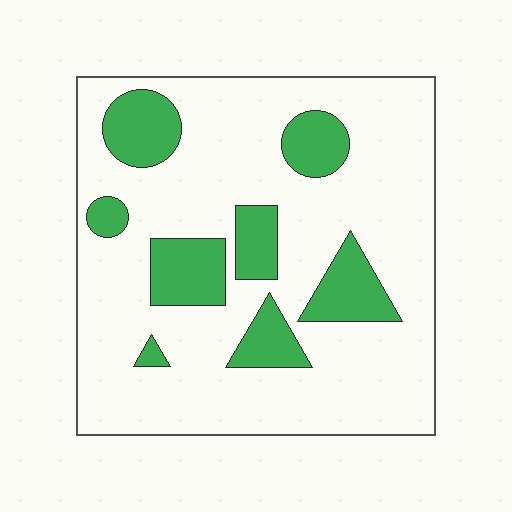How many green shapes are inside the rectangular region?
8.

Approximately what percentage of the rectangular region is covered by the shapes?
Approximately 20%.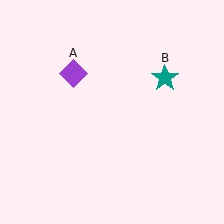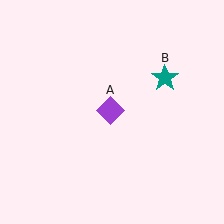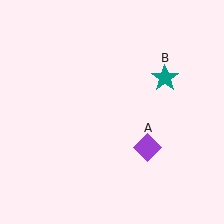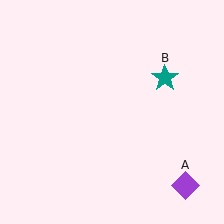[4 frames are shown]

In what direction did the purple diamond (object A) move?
The purple diamond (object A) moved down and to the right.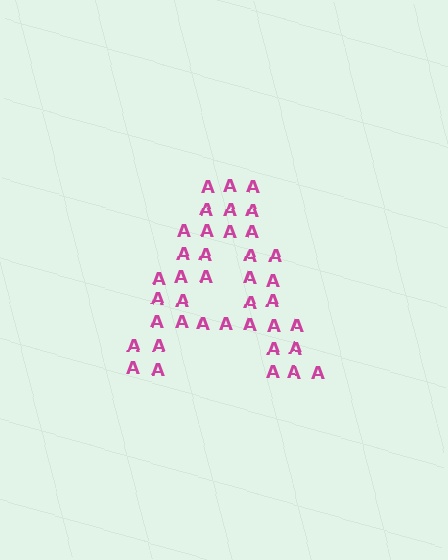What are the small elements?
The small elements are letter A's.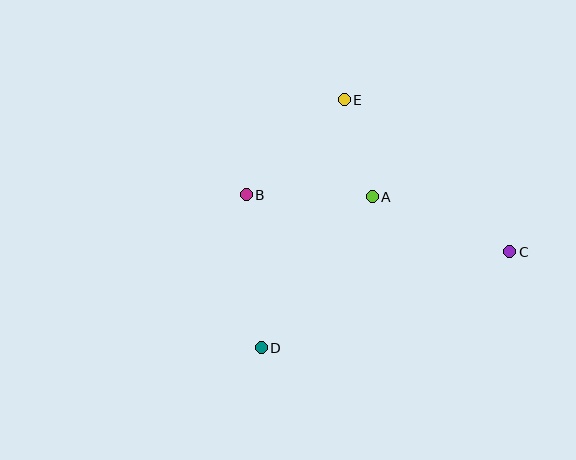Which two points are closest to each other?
Points A and E are closest to each other.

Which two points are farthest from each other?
Points B and C are farthest from each other.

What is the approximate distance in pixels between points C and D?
The distance between C and D is approximately 266 pixels.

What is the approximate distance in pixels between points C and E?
The distance between C and E is approximately 225 pixels.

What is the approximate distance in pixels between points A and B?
The distance between A and B is approximately 126 pixels.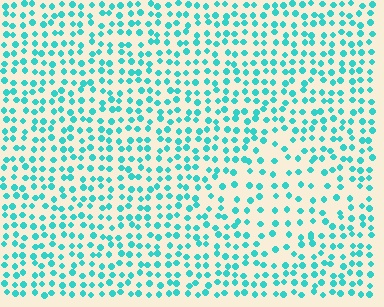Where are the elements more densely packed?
The elements are more densely packed outside the diamond boundary.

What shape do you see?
I see a diamond.